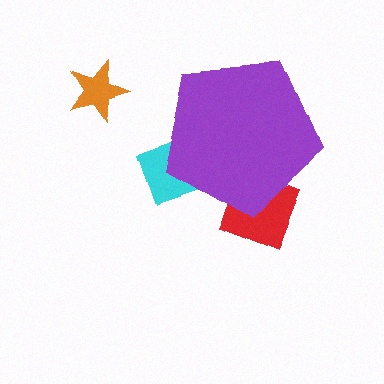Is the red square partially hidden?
Yes, the red square is partially hidden behind the purple pentagon.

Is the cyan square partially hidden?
Yes, the cyan square is partially hidden behind the purple pentagon.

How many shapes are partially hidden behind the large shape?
2 shapes are partially hidden.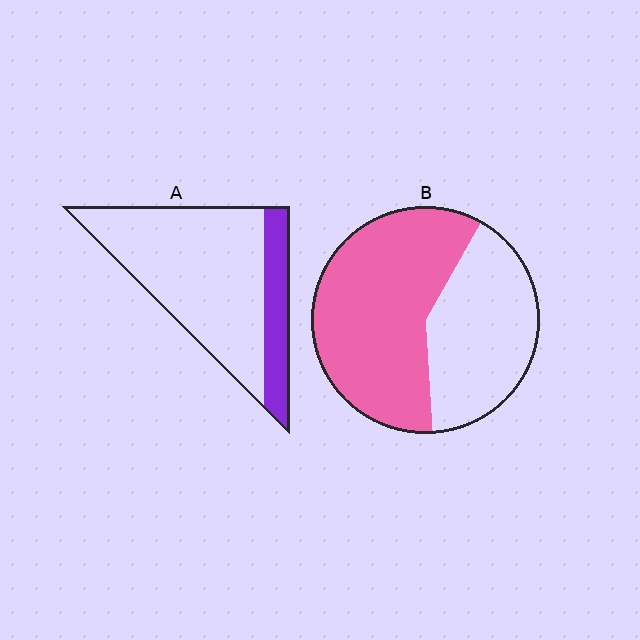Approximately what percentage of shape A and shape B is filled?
A is approximately 20% and B is approximately 60%.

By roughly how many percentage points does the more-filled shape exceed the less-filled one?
By roughly 40 percentage points (B over A).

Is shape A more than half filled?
No.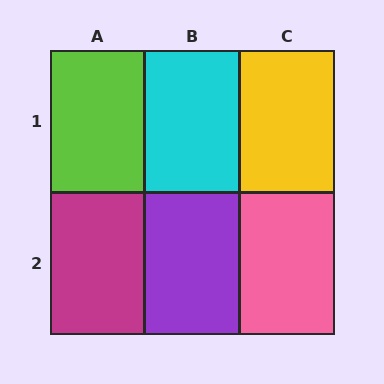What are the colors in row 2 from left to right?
Magenta, purple, pink.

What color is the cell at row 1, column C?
Yellow.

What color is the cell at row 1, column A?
Lime.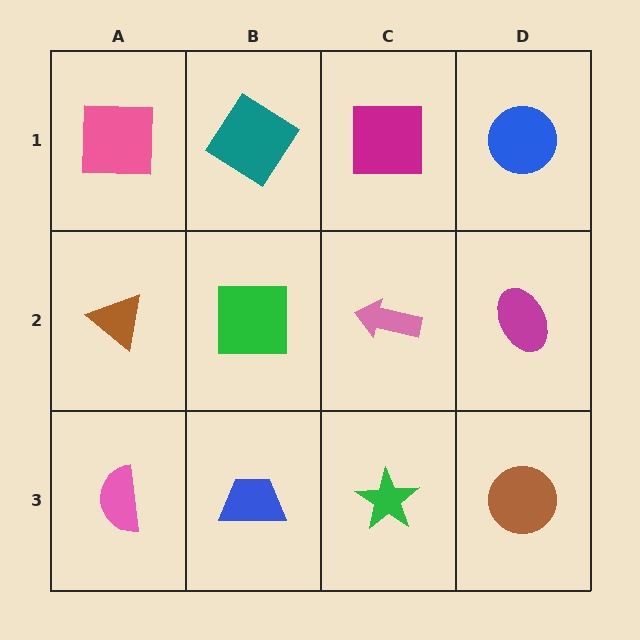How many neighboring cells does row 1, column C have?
3.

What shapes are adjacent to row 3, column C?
A pink arrow (row 2, column C), a blue trapezoid (row 3, column B), a brown circle (row 3, column D).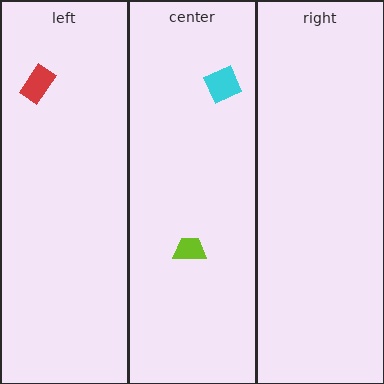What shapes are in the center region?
The cyan square, the lime trapezoid.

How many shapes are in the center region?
2.